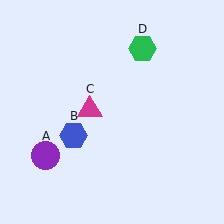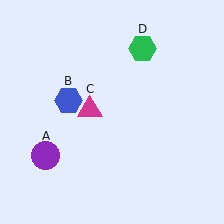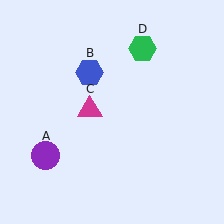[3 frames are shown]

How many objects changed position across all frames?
1 object changed position: blue hexagon (object B).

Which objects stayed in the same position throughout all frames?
Purple circle (object A) and magenta triangle (object C) and green hexagon (object D) remained stationary.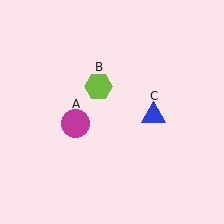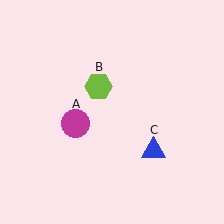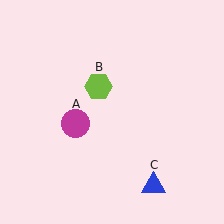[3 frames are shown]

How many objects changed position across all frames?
1 object changed position: blue triangle (object C).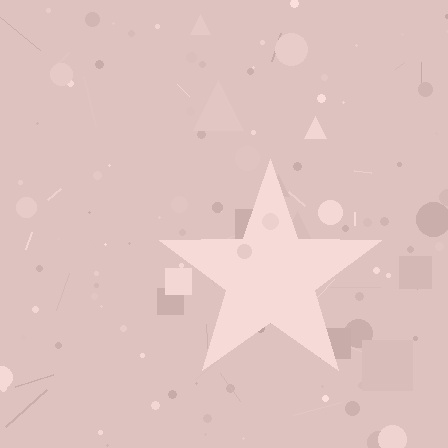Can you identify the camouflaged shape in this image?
The camouflaged shape is a star.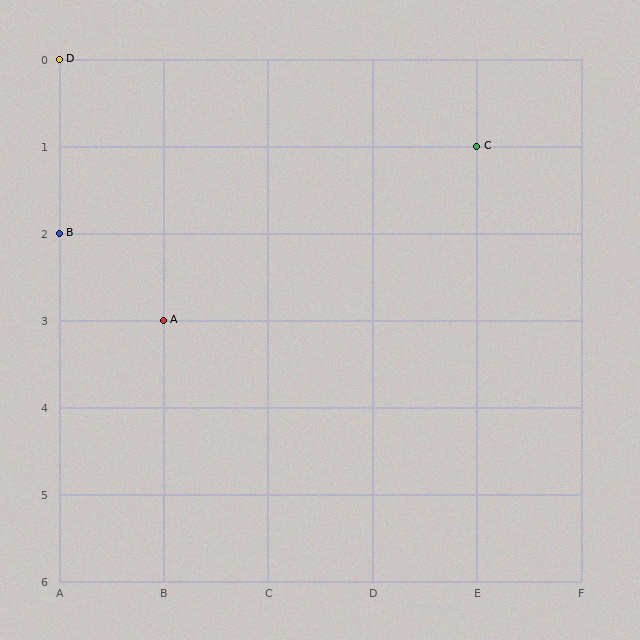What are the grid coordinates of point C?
Point C is at grid coordinates (E, 1).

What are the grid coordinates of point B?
Point B is at grid coordinates (A, 2).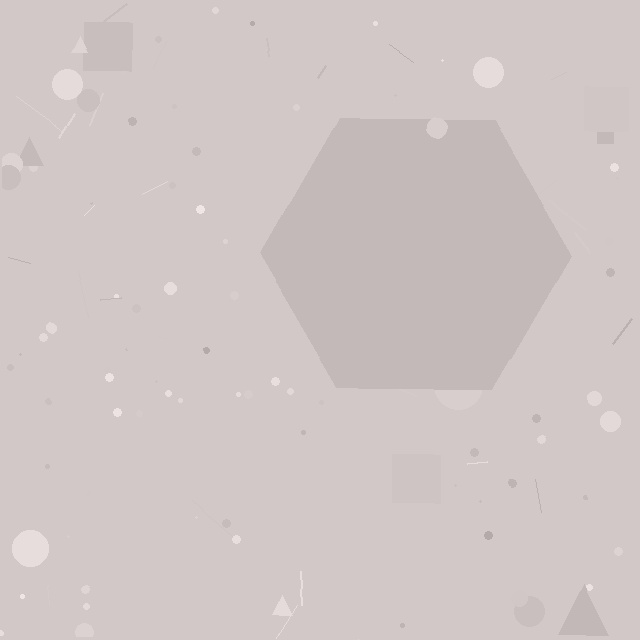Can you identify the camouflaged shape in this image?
The camouflaged shape is a hexagon.